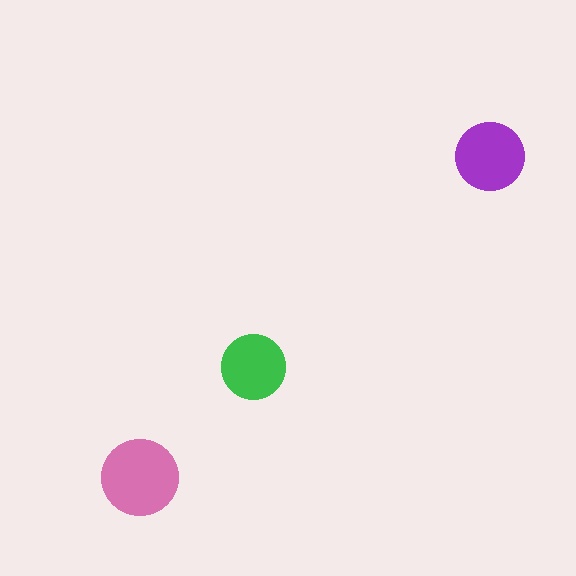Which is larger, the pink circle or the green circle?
The pink one.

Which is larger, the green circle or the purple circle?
The purple one.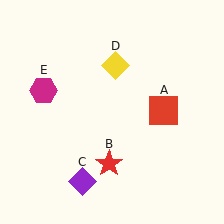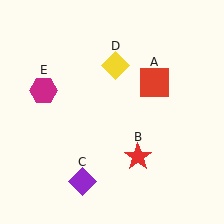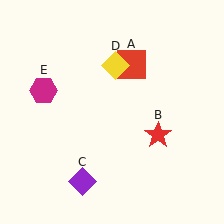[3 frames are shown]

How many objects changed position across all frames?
2 objects changed position: red square (object A), red star (object B).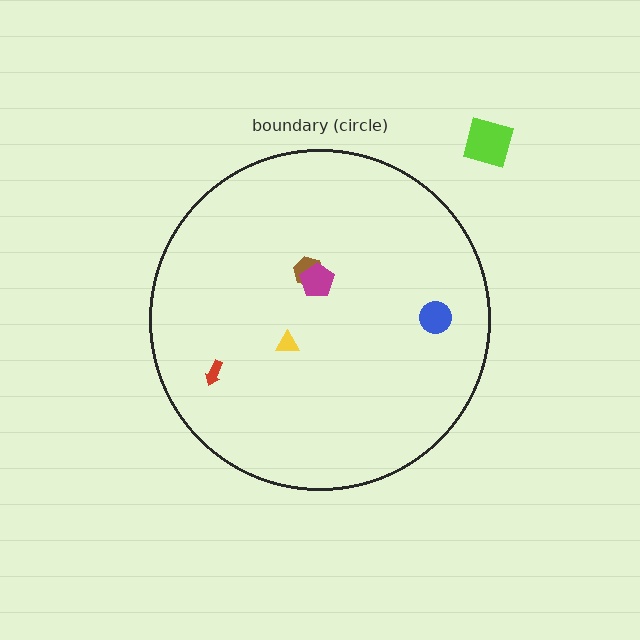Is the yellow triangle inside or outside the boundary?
Inside.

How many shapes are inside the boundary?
5 inside, 1 outside.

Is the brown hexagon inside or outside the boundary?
Inside.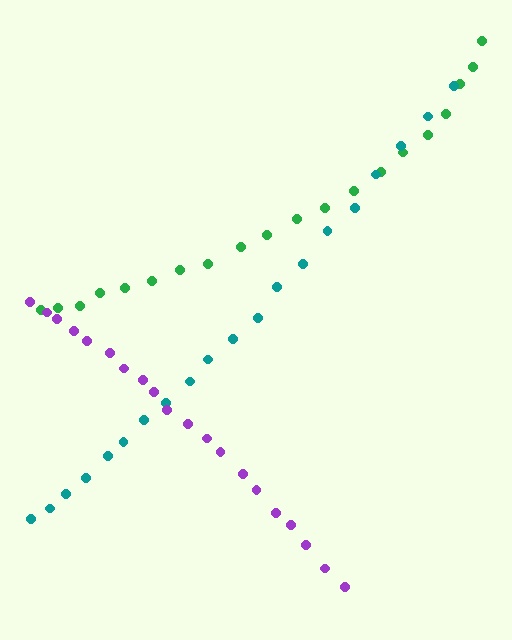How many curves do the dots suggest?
There are 3 distinct paths.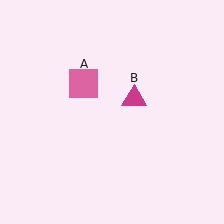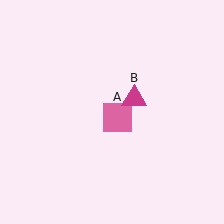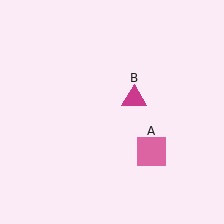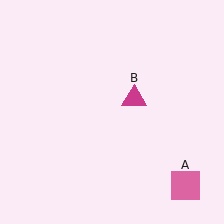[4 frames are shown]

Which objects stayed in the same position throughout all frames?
Magenta triangle (object B) remained stationary.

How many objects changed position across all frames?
1 object changed position: pink square (object A).